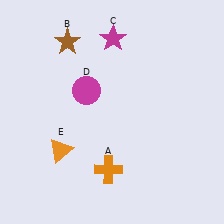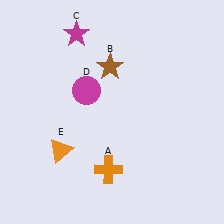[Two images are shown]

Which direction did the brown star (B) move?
The brown star (B) moved right.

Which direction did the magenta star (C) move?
The magenta star (C) moved left.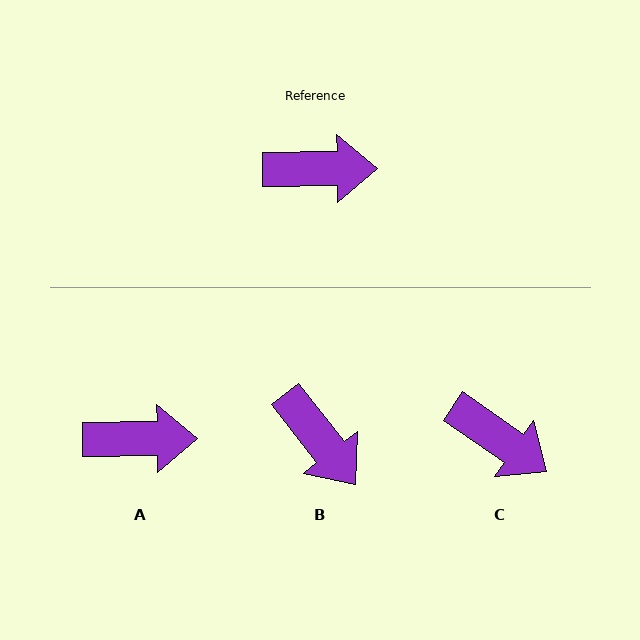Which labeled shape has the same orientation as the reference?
A.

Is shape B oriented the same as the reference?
No, it is off by about 53 degrees.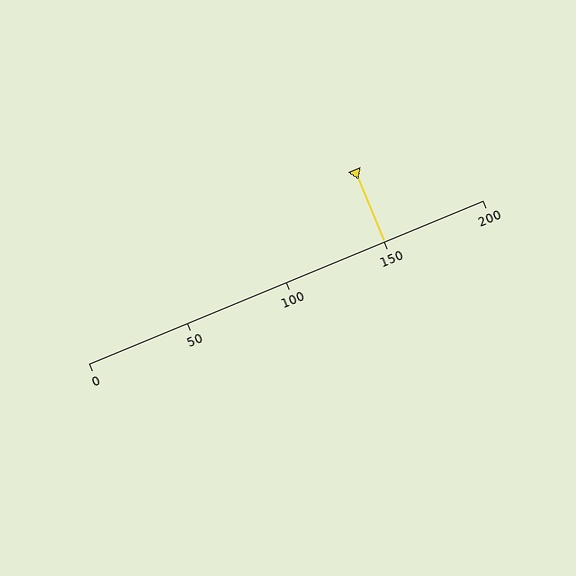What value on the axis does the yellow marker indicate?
The marker indicates approximately 150.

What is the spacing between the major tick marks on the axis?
The major ticks are spaced 50 apart.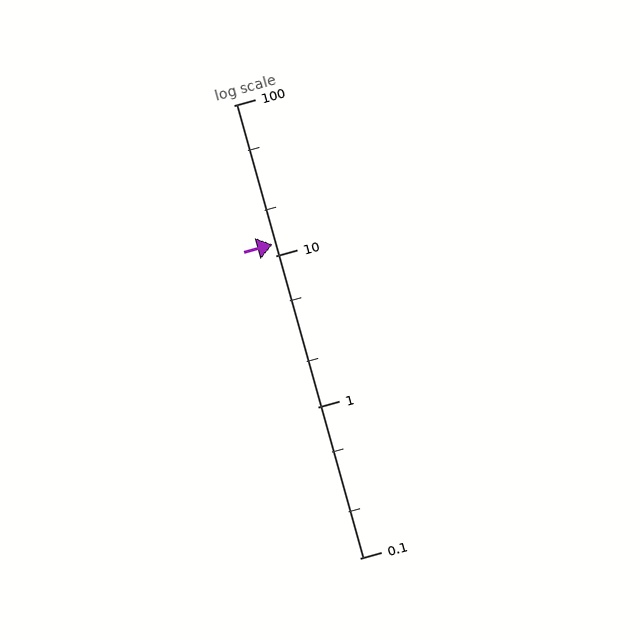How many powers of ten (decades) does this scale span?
The scale spans 3 decades, from 0.1 to 100.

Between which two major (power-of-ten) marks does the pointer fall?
The pointer is between 10 and 100.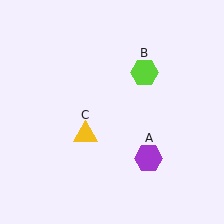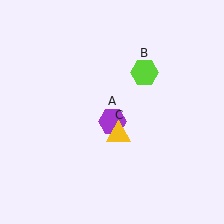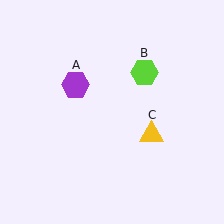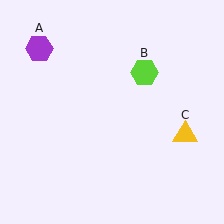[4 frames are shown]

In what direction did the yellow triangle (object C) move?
The yellow triangle (object C) moved right.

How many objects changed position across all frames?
2 objects changed position: purple hexagon (object A), yellow triangle (object C).